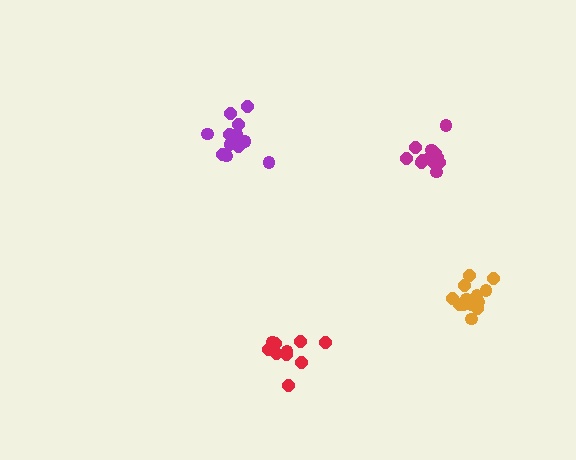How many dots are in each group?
Group 1: 10 dots, Group 2: 12 dots, Group 3: 13 dots, Group 4: 13 dots (48 total).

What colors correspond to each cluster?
The clusters are colored: red, magenta, orange, purple.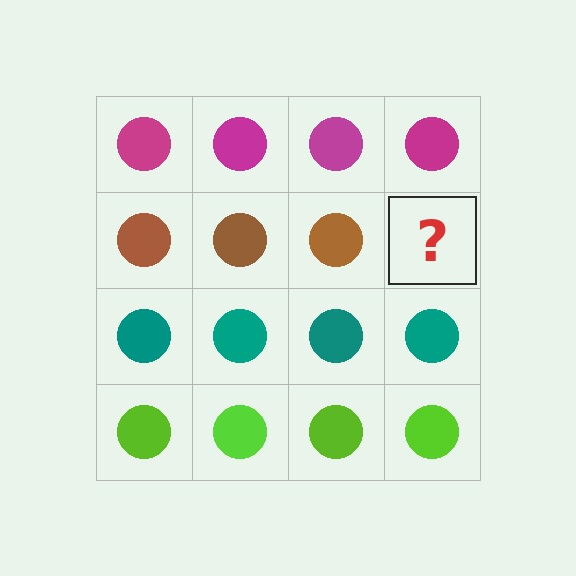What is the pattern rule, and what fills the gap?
The rule is that each row has a consistent color. The gap should be filled with a brown circle.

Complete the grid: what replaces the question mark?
The question mark should be replaced with a brown circle.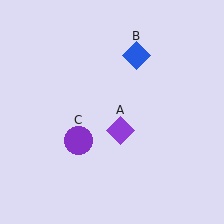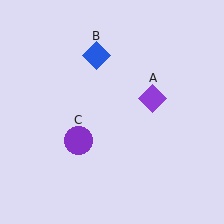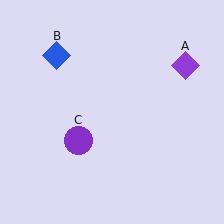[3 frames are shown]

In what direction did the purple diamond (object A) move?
The purple diamond (object A) moved up and to the right.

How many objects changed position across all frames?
2 objects changed position: purple diamond (object A), blue diamond (object B).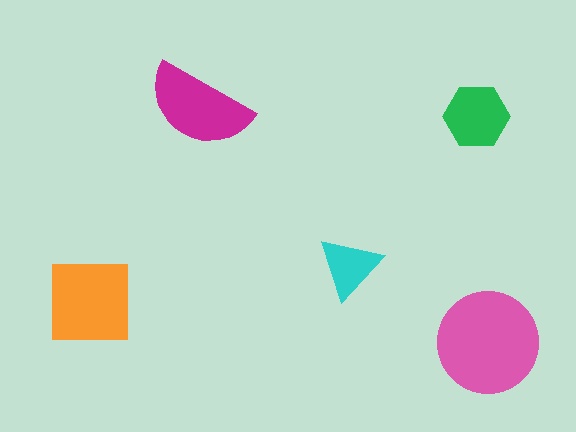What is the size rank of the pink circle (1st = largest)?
1st.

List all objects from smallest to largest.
The cyan triangle, the green hexagon, the magenta semicircle, the orange square, the pink circle.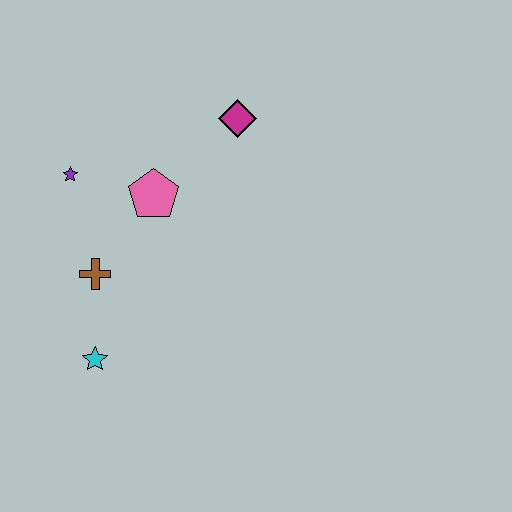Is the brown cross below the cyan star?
No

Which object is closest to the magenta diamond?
The pink pentagon is closest to the magenta diamond.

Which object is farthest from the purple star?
The cyan star is farthest from the purple star.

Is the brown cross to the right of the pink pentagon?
No